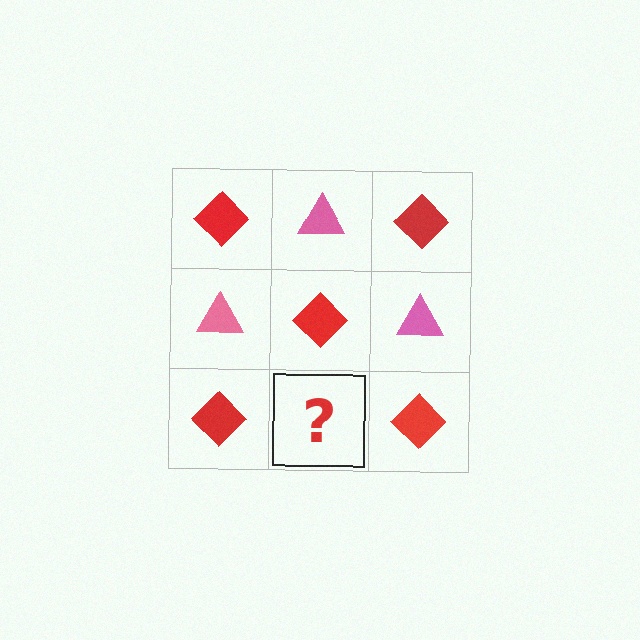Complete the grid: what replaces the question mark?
The question mark should be replaced with a pink triangle.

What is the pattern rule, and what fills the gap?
The rule is that it alternates red diamond and pink triangle in a checkerboard pattern. The gap should be filled with a pink triangle.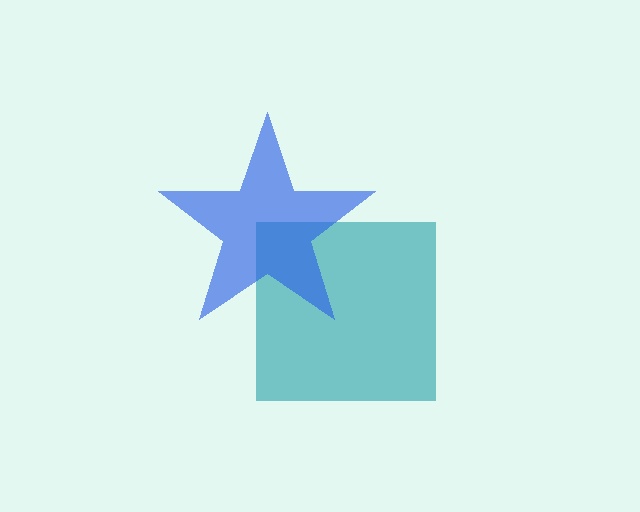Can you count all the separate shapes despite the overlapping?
Yes, there are 2 separate shapes.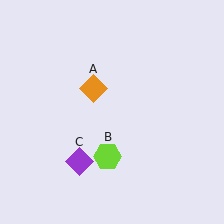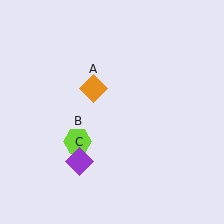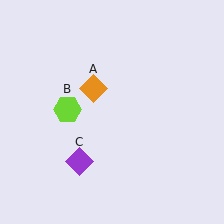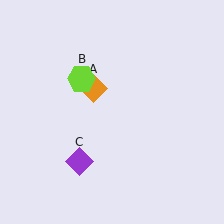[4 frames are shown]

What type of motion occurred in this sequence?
The lime hexagon (object B) rotated clockwise around the center of the scene.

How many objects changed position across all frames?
1 object changed position: lime hexagon (object B).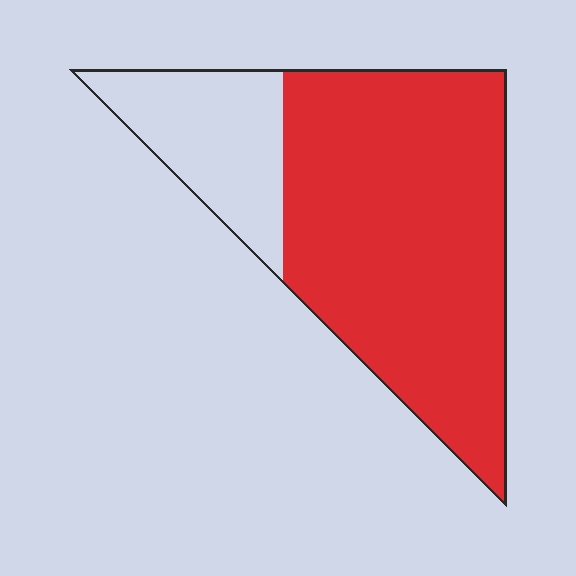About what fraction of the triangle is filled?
About three quarters (3/4).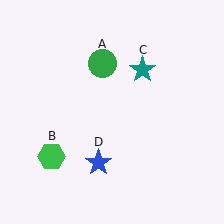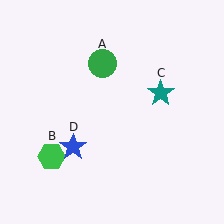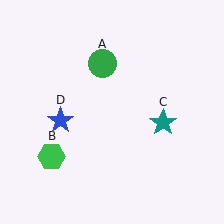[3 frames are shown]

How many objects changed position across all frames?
2 objects changed position: teal star (object C), blue star (object D).